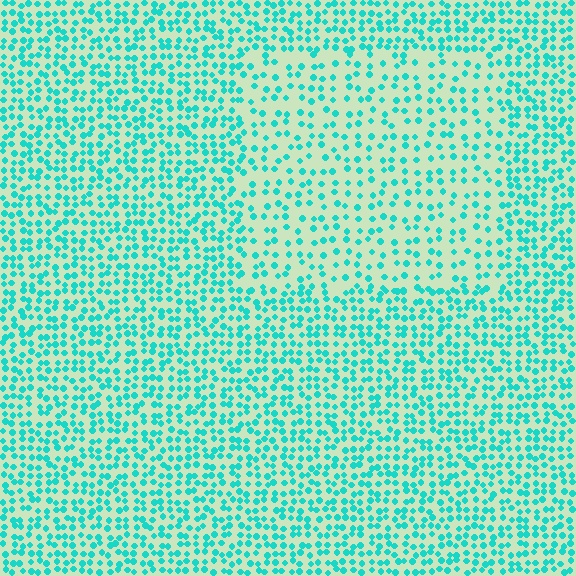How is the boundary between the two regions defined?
The boundary is defined by a change in element density (approximately 1.8x ratio). All elements are the same color, size, and shape.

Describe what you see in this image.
The image contains small cyan elements arranged at two different densities. A rectangle-shaped region is visible where the elements are less densely packed than the surrounding area.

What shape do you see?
I see a rectangle.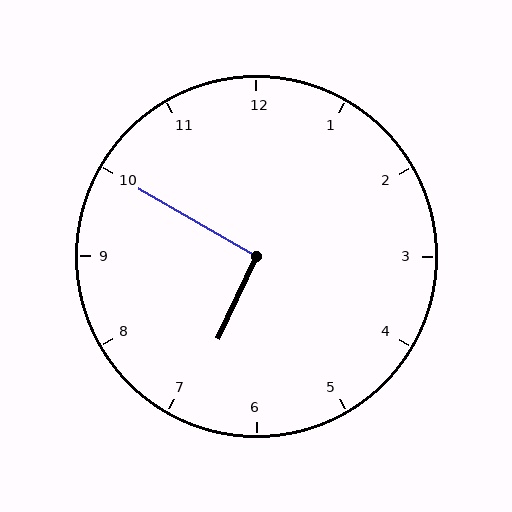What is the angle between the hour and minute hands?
Approximately 95 degrees.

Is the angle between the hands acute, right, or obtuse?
It is right.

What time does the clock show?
6:50.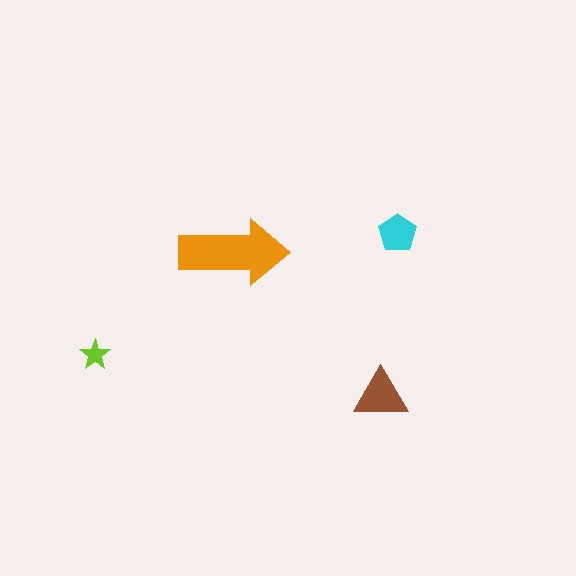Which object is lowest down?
The brown triangle is bottommost.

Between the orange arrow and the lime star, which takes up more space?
The orange arrow.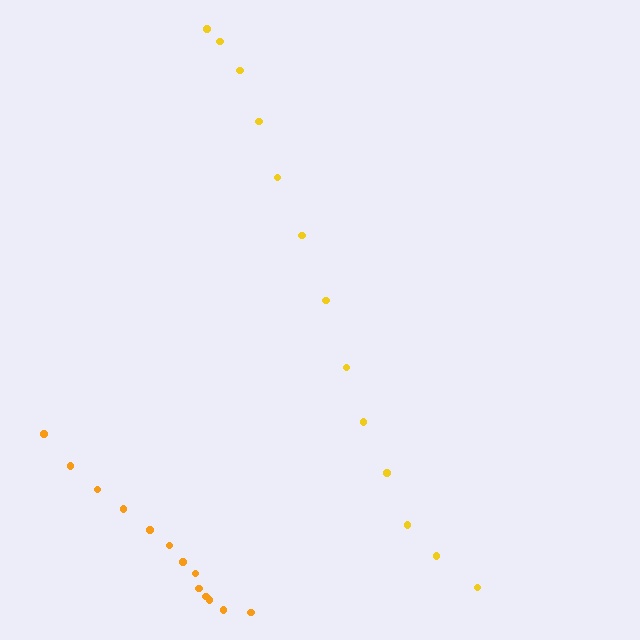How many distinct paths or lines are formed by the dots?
There are 2 distinct paths.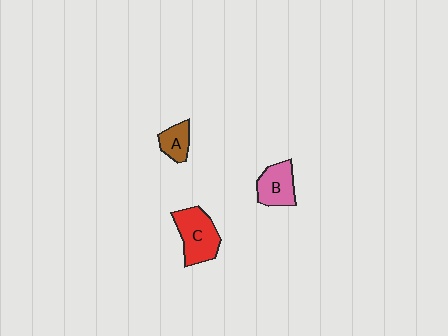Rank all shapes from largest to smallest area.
From largest to smallest: C (red), B (pink), A (brown).